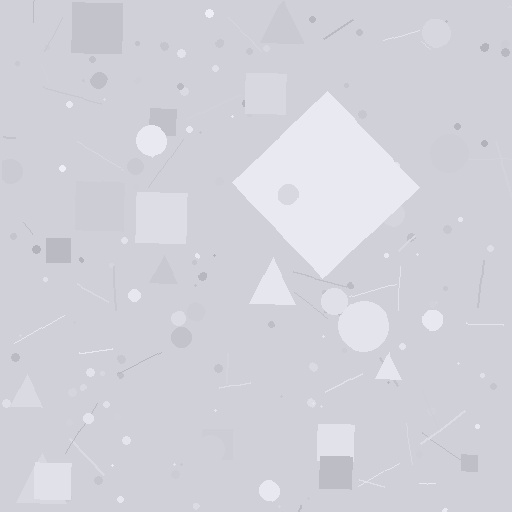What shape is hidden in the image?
A diamond is hidden in the image.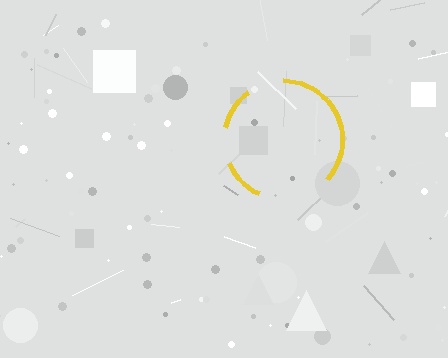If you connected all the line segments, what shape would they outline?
They would outline a circle.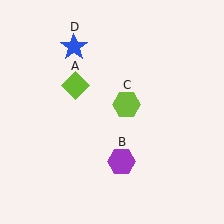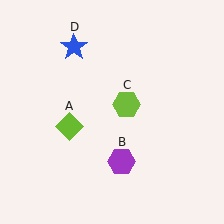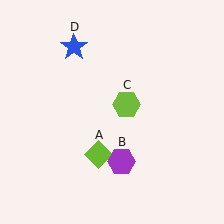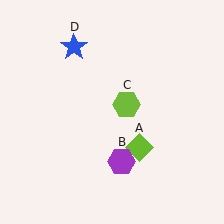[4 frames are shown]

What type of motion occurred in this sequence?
The lime diamond (object A) rotated counterclockwise around the center of the scene.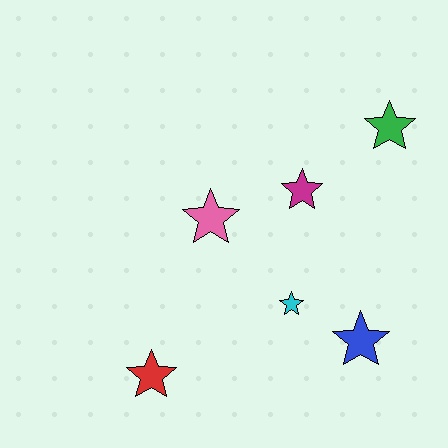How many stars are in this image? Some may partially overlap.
There are 6 stars.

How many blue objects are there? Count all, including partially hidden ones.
There is 1 blue object.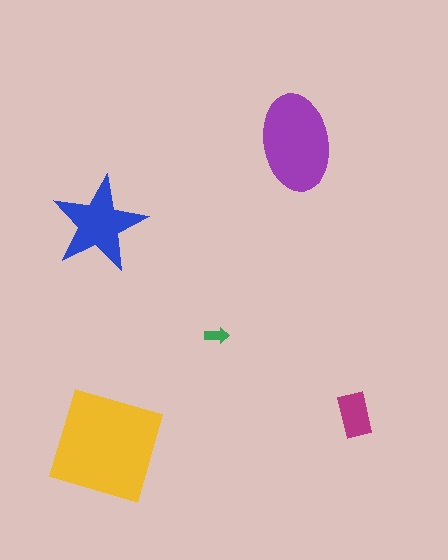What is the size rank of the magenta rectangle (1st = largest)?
4th.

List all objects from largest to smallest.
The yellow diamond, the purple ellipse, the blue star, the magenta rectangle, the green arrow.